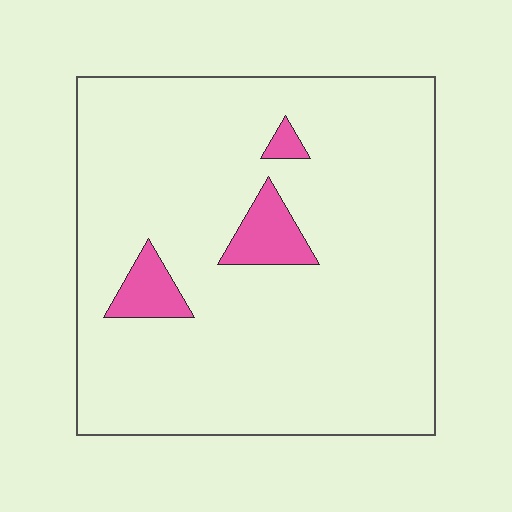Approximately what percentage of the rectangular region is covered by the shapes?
Approximately 5%.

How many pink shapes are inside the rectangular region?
3.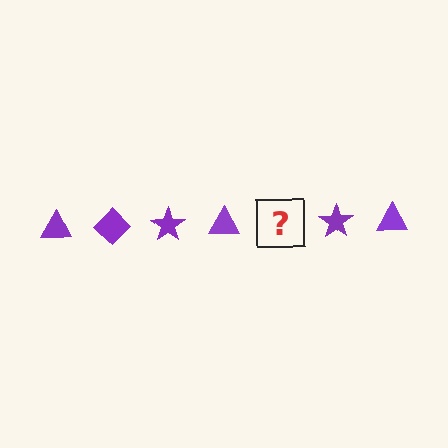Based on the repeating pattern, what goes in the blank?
The blank should be a purple diamond.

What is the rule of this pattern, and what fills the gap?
The rule is that the pattern cycles through triangle, diamond, star shapes in purple. The gap should be filled with a purple diamond.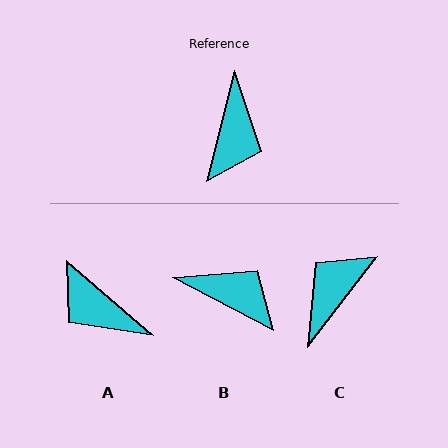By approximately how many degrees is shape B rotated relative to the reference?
Approximately 77 degrees counter-clockwise.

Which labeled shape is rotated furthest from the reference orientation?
C, about 157 degrees away.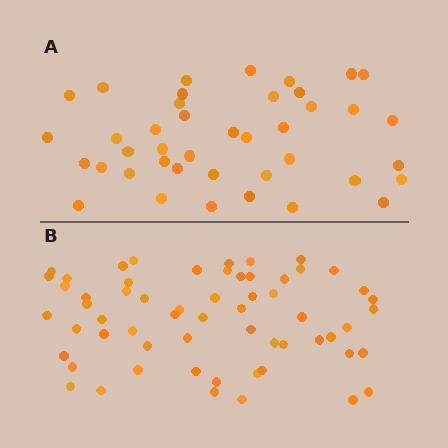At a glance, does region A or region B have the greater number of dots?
Region B (the bottom region) has more dots.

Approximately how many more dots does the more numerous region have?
Region B has approximately 20 more dots than region A.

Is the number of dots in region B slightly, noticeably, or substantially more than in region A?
Region B has substantially more. The ratio is roughly 1.5 to 1.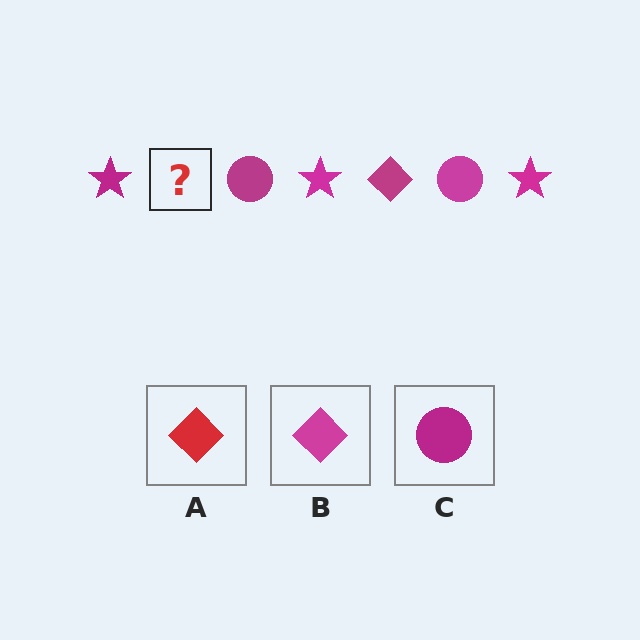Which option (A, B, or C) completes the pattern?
B.